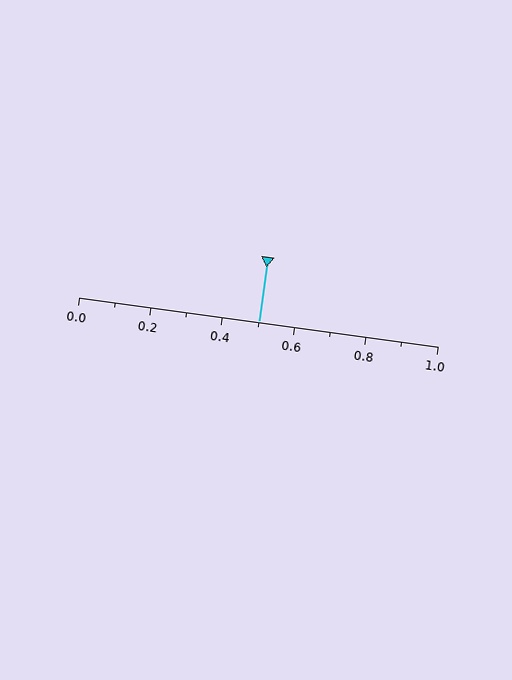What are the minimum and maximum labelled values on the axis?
The axis runs from 0.0 to 1.0.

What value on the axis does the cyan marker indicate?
The marker indicates approximately 0.5.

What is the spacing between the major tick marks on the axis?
The major ticks are spaced 0.2 apart.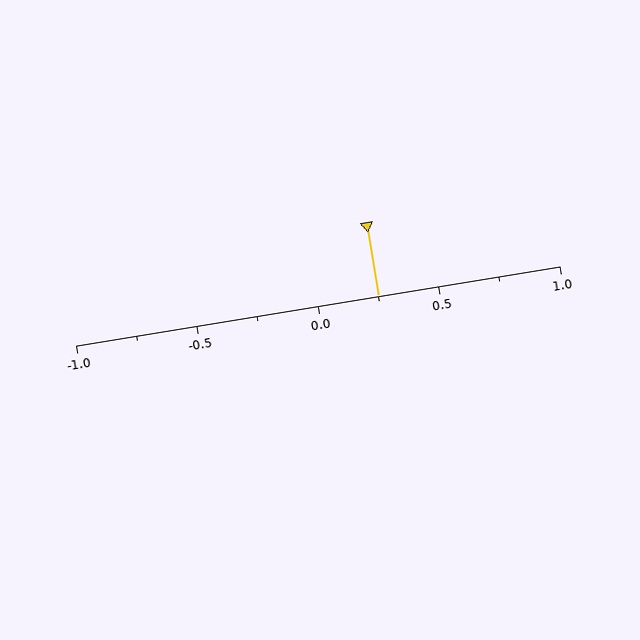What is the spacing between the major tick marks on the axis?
The major ticks are spaced 0.5 apart.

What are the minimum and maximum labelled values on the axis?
The axis runs from -1.0 to 1.0.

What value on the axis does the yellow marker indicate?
The marker indicates approximately 0.25.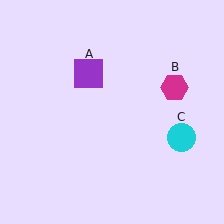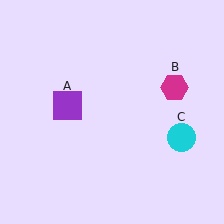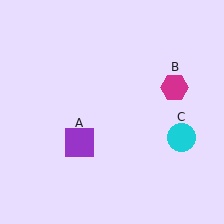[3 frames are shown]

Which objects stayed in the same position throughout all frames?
Magenta hexagon (object B) and cyan circle (object C) remained stationary.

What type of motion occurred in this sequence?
The purple square (object A) rotated counterclockwise around the center of the scene.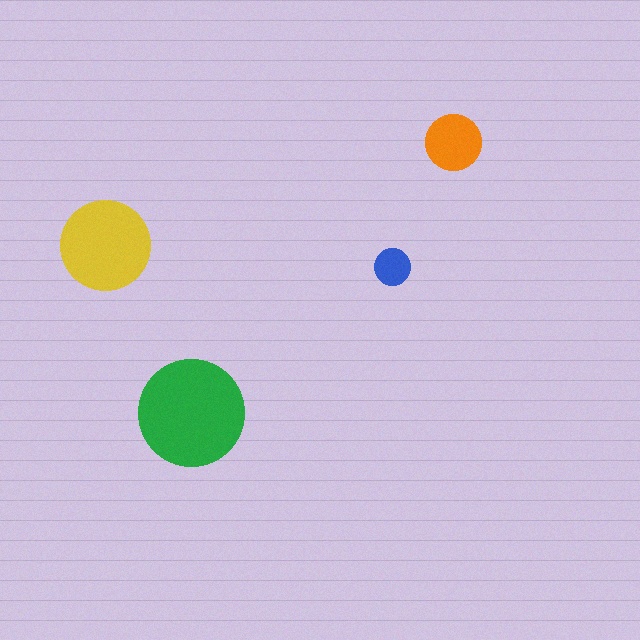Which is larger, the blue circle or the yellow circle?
The yellow one.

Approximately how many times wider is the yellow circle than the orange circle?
About 1.5 times wider.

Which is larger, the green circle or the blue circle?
The green one.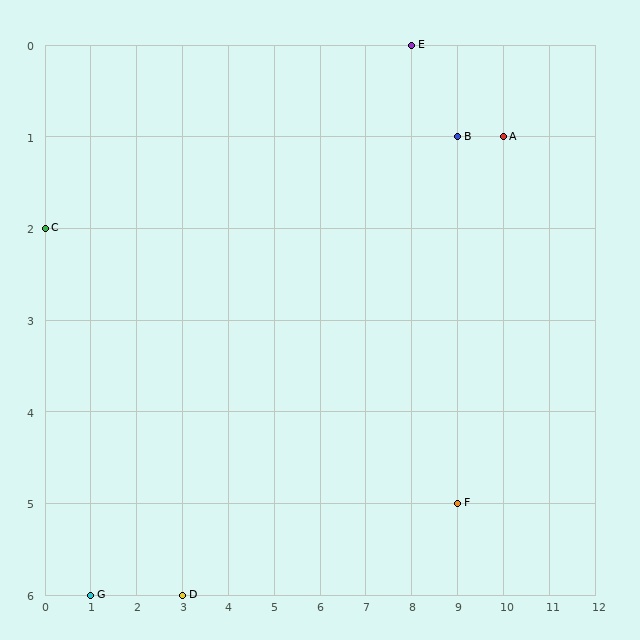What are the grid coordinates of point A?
Point A is at grid coordinates (10, 1).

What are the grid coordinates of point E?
Point E is at grid coordinates (8, 0).